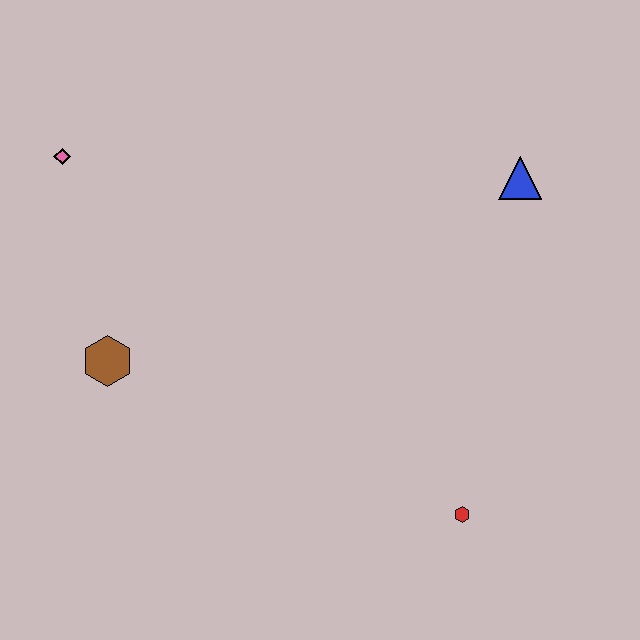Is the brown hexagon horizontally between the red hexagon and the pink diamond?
Yes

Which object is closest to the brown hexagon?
The pink diamond is closest to the brown hexagon.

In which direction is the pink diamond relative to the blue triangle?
The pink diamond is to the left of the blue triangle.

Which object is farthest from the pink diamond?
The red hexagon is farthest from the pink diamond.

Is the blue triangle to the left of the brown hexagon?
No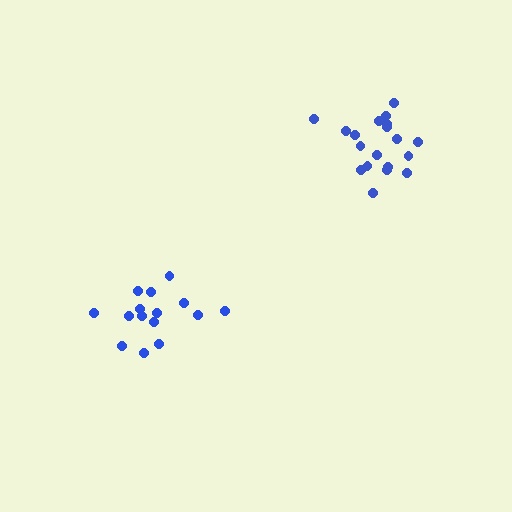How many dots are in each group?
Group 1: 15 dots, Group 2: 19 dots (34 total).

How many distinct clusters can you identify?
There are 2 distinct clusters.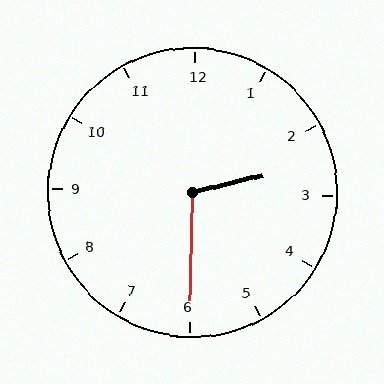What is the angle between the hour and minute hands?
Approximately 105 degrees.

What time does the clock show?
2:30.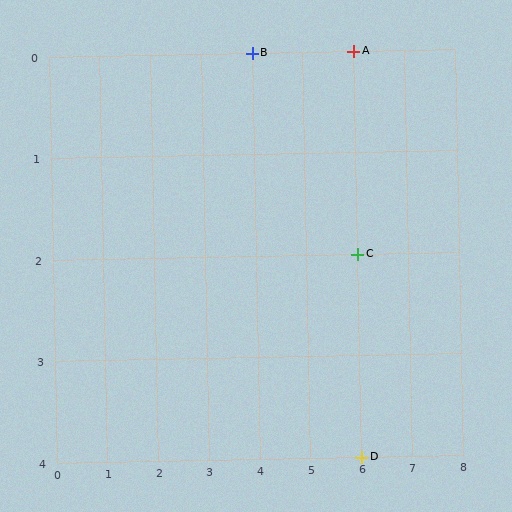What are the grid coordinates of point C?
Point C is at grid coordinates (6, 2).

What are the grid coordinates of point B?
Point B is at grid coordinates (4, 0).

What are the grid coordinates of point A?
Point A is at grid coordinates (6, 0).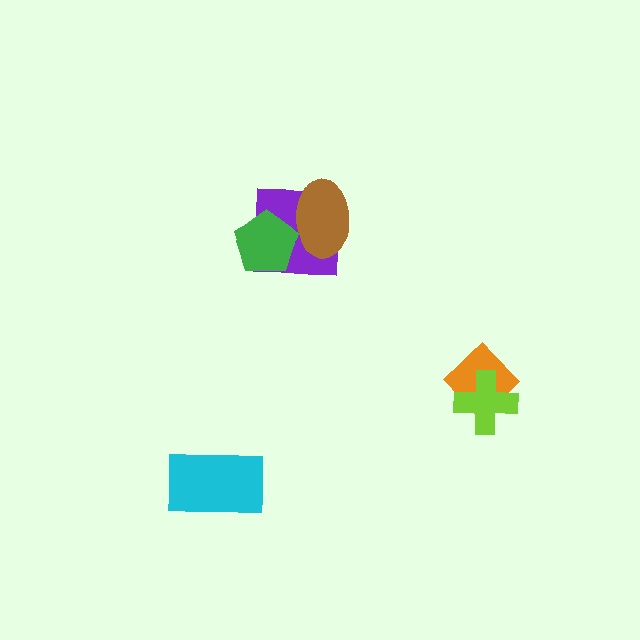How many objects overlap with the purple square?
2 objects overlap with the purple square.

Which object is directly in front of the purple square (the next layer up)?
The brown ellipse is directly in front of the purple square.